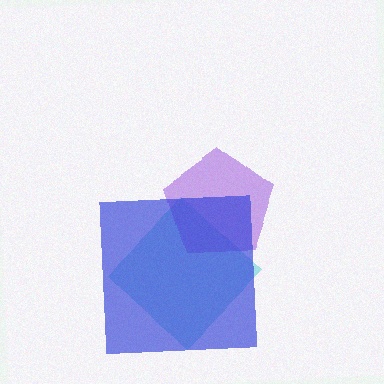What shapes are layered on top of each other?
The layered shapes are: a cyan diamond, a purple pentagon, a blue square.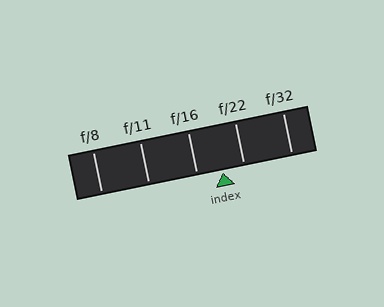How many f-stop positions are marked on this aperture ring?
There are 5 f-stop positions marked.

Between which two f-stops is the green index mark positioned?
The index mark is between f/16 and f/22.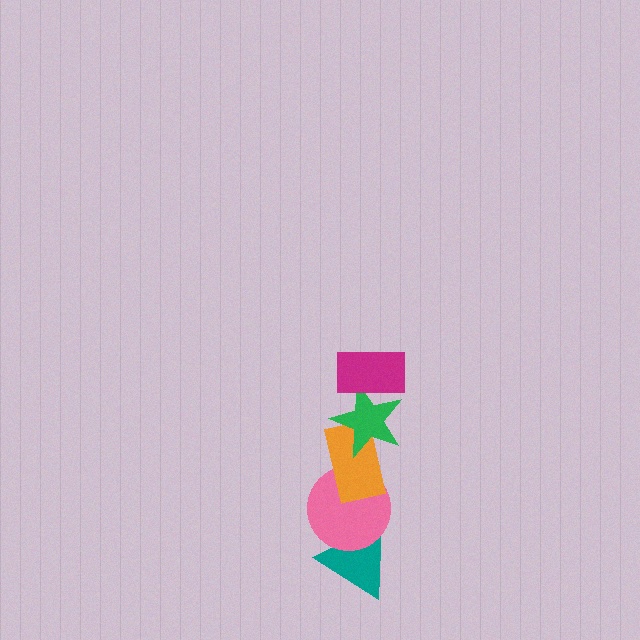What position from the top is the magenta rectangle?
The magenta rectangle is 1st from the top.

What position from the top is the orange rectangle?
The orange rectangle is 3rd from the top.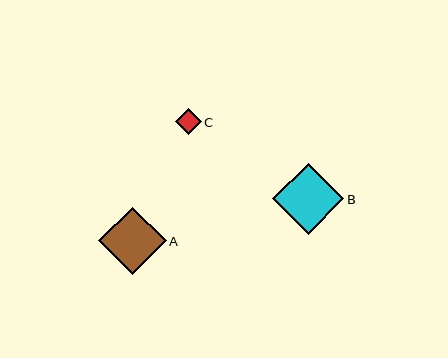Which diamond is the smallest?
Diamond C is the smallest with a size of approximately 26 pixels.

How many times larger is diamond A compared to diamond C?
Diamond A is approximately 2.6 times the size of diamond C.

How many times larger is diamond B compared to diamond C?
Diamond B is approximately 2.7 times the size of diamond C.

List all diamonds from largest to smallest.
From largest to smallest: B, A, C.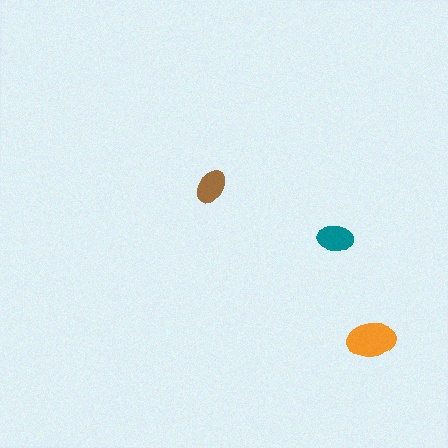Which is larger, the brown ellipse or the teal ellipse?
The teal one.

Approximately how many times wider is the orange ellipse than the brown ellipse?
About 1.5 times wider.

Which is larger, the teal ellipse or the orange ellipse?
The orange one.